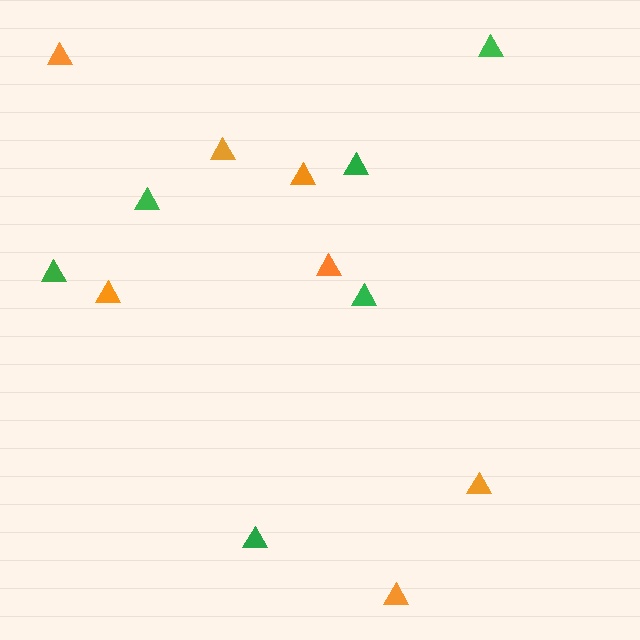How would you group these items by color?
There are 2 groups: one group of green triangles (6) and one group of orange triangles (7).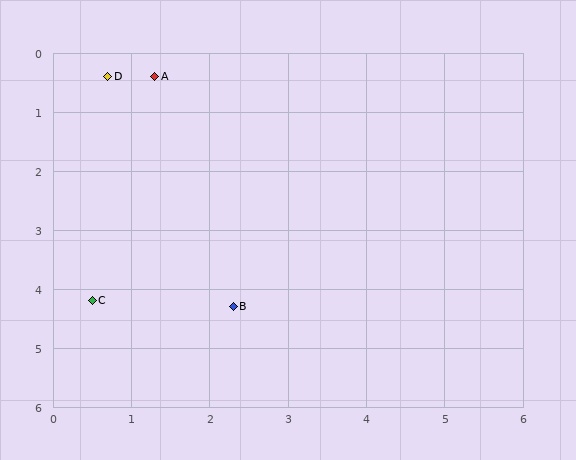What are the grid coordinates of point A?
Point A is at approximately (1.3, 0.4).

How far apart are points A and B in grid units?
Points A and B are about 4.0 grid units apart.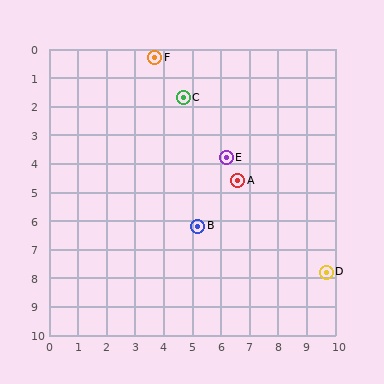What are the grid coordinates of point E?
Point E is at approximately (6.2, 3.8).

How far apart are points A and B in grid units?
Points A and B are about 2.1 grid units apart.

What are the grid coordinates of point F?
Point F is at approximately (3.7, 0.3).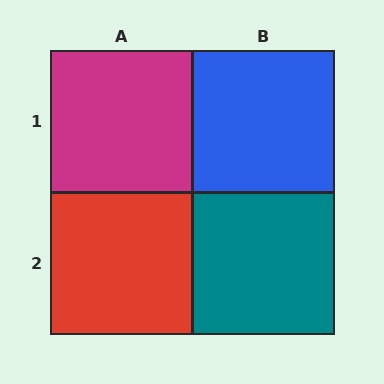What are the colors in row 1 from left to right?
Magenta, blue.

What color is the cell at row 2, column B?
Teal.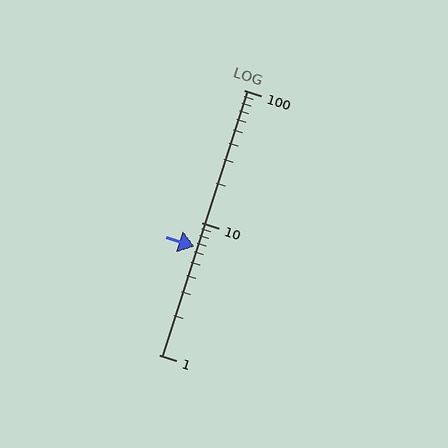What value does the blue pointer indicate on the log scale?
The pointer indicates approximately 6.6.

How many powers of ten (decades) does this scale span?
The scale spans 2 decades, from 1 to 100.